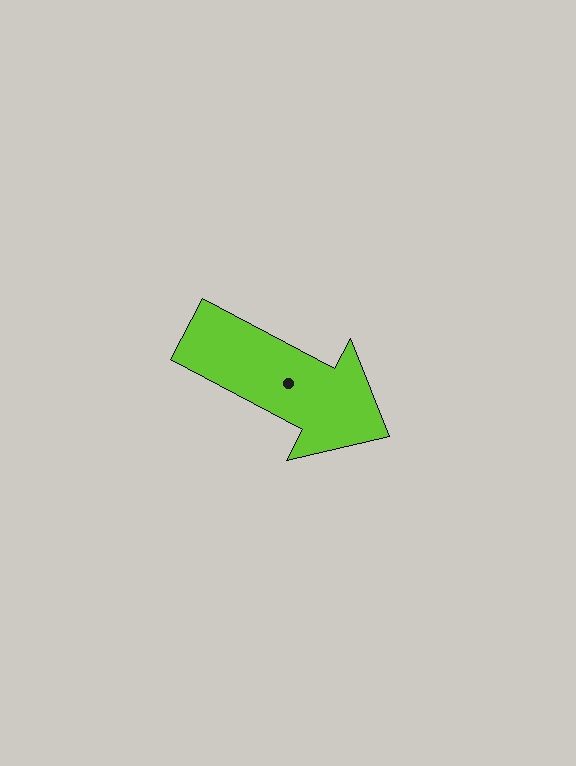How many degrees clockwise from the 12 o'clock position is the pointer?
Approximately 118 degrees.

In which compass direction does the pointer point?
Southeast.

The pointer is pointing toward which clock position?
Roughly 4 o'clock.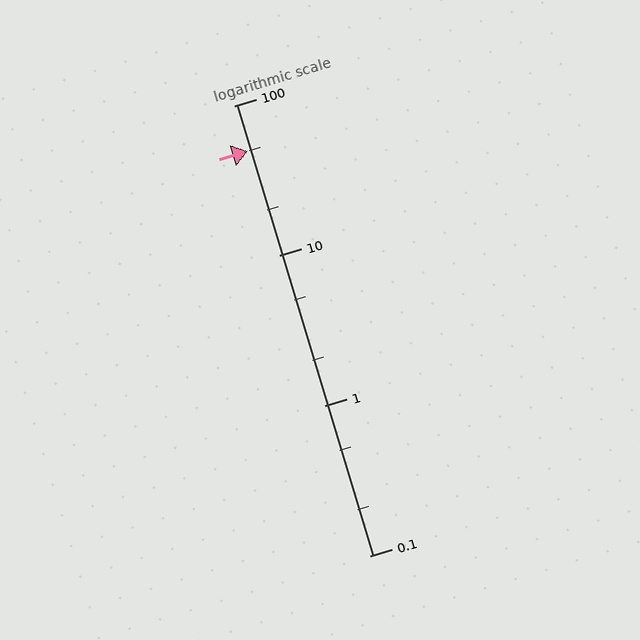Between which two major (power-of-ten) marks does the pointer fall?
The pointer is between 10 and 100.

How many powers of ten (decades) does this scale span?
The scale spans 3 decades, from 0.1 to 100.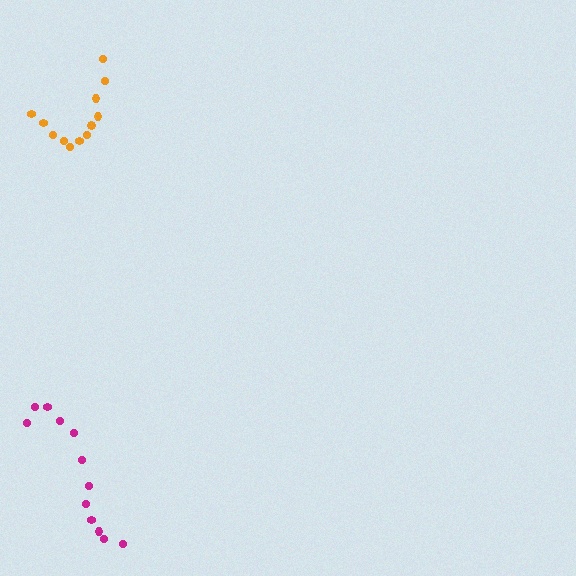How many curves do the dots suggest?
There are 2 distinct paths.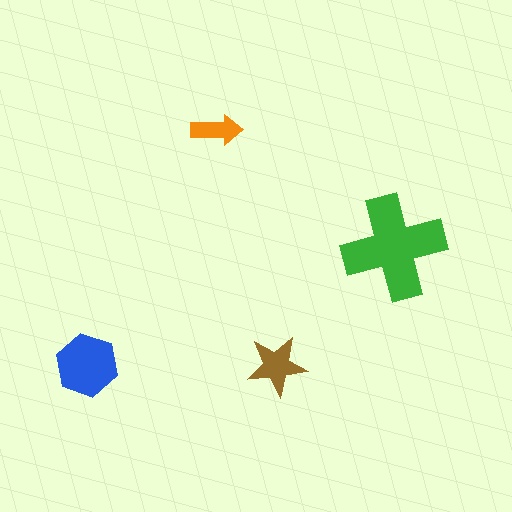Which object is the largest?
The green cross.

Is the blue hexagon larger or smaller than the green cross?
Smaller.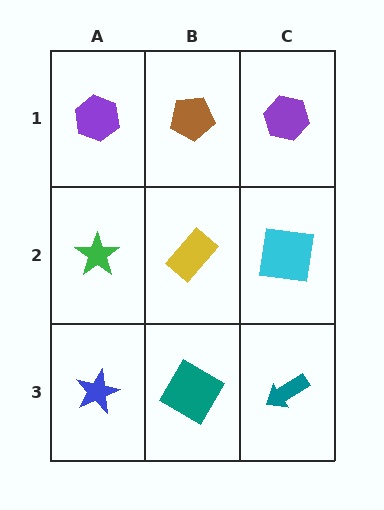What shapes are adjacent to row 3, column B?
A yellow rectangle (row 2, column B), a blue star (row 3, column A), a teal arrow (row 3, column C).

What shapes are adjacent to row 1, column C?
A cyan square (row 2, column C), a brown pentagon (row 1, column B).